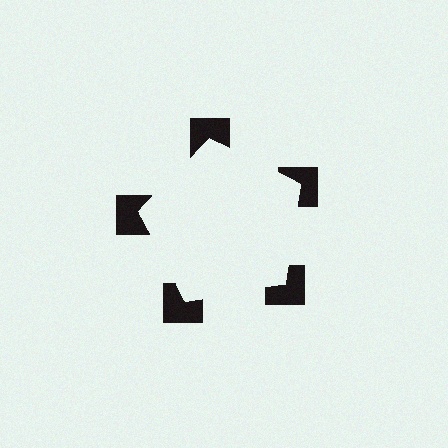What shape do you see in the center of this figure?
An illusory pentagon — its edges are inferred from the aligned wedge cuts in the notched squares, not physically drawn.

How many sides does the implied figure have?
5 sides.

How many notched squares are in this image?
There are 5 — one at each vertex of the illusory pentagon.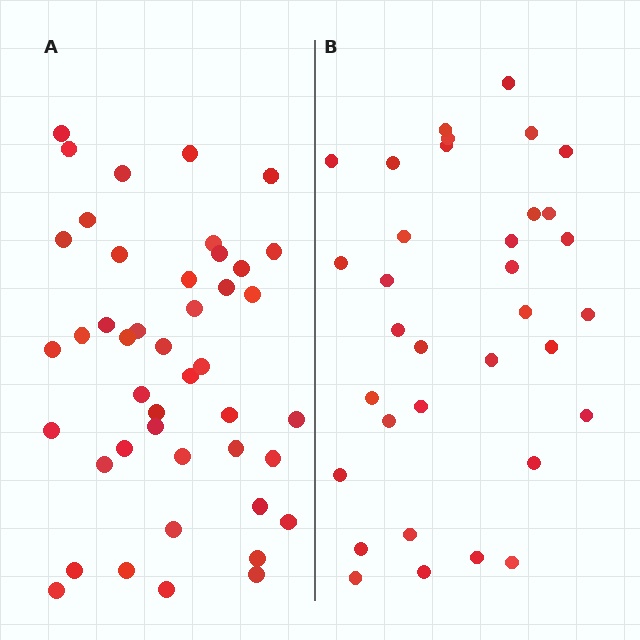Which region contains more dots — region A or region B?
Region A (the left region) has more dots.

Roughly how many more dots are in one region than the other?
Region A has roughly 10 or so more dots than region B.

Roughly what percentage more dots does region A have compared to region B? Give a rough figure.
About 30% more.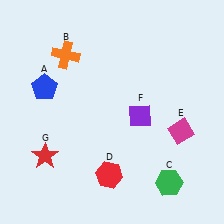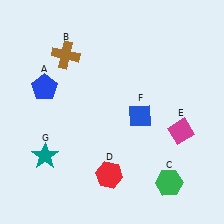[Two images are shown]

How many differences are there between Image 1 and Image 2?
There are 3 differences between the two images.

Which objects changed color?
B changed from orange to brown. F changed from purple to blue. G changed from red to teal.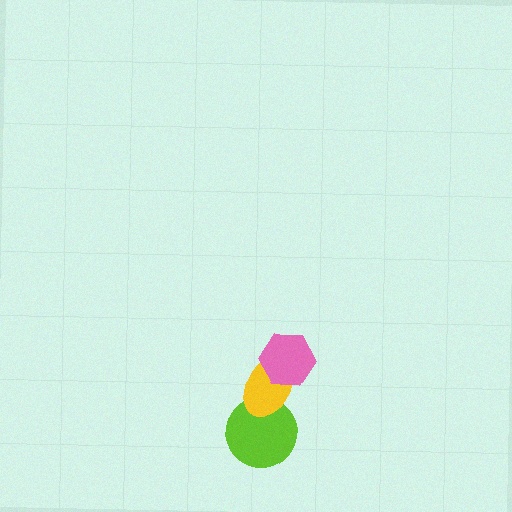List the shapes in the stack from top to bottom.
From top to bottom: the pink hexagon, the yellow ellipse, the lime circle.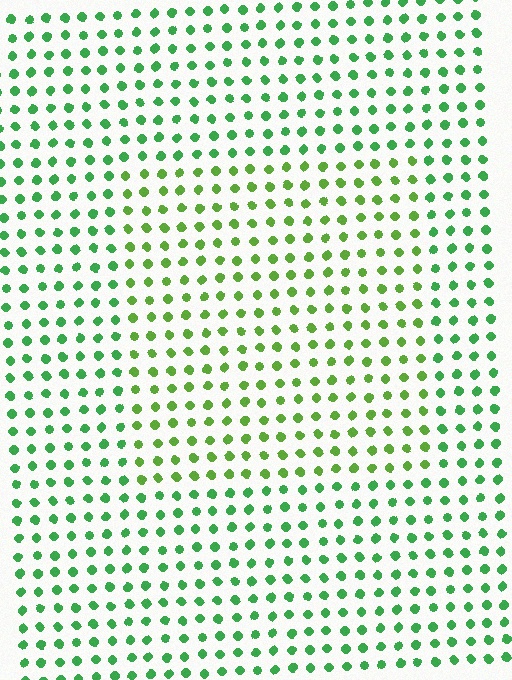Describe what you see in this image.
The image is filled with small green elements in a uniform arrangement. A rectangle-shaped region is visible where the elements are tinted to a slightly different hue, forming a subtle color boundary.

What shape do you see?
I see a rectangle.